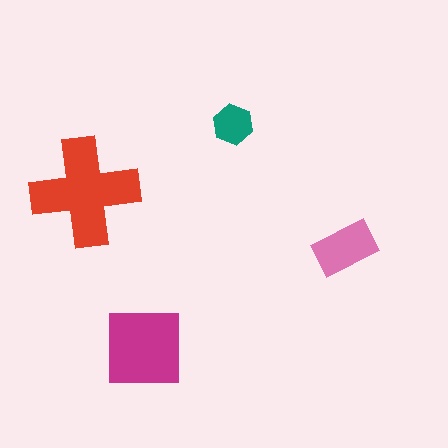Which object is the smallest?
The teal hexagon.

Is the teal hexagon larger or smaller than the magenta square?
Smaller.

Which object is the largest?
The red cross.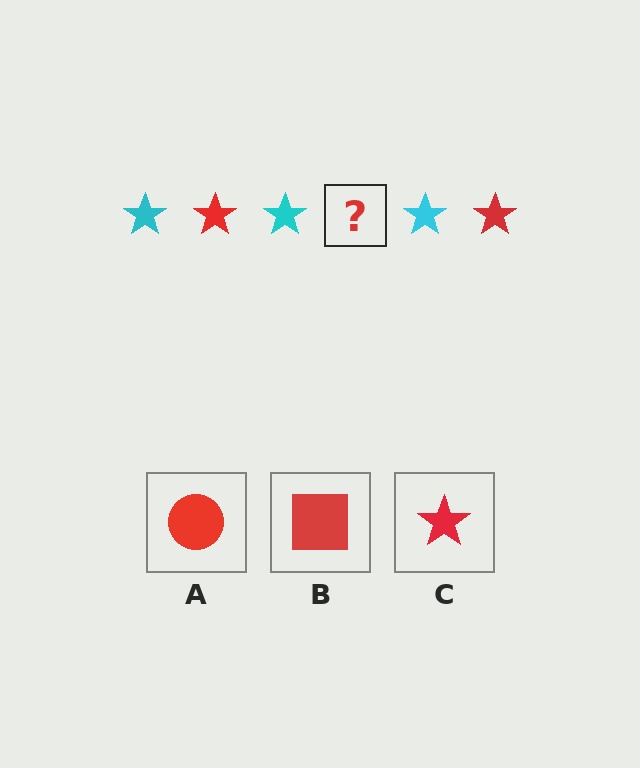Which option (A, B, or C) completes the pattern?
C.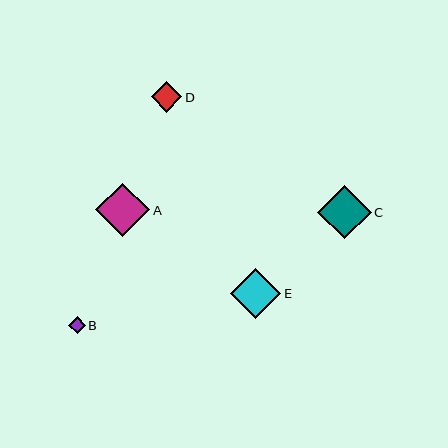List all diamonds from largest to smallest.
From largest to smallest: A, C, E, D, B.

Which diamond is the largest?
Diamond A is the largest with a size of approximately 54 pixels.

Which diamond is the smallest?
Diamond B is the smallest with a size of approximately 16 pixels.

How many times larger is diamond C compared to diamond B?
Diamond C is approximately 3.3 times the size of diamond B.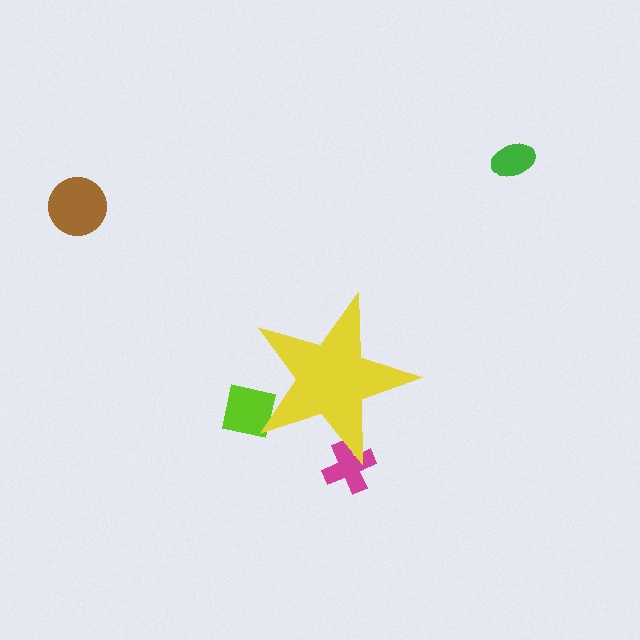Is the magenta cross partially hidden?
Yes, the magenta cross is partially hidden behind the yellow star.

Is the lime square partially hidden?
Yes, the lime square is partially hidden behind the yellow star.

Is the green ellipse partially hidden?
No, the green ellipse is fully visible.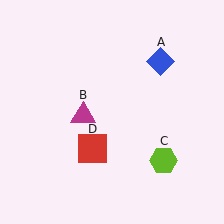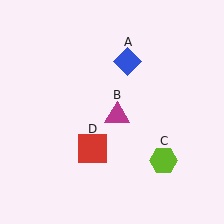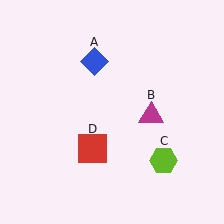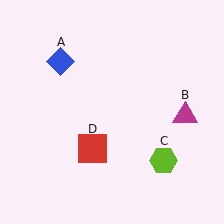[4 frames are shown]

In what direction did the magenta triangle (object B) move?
The magenta triangle (object B) moved right.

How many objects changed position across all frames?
2 objects changed position: blue diamond (object A), magenta triangle (object B).